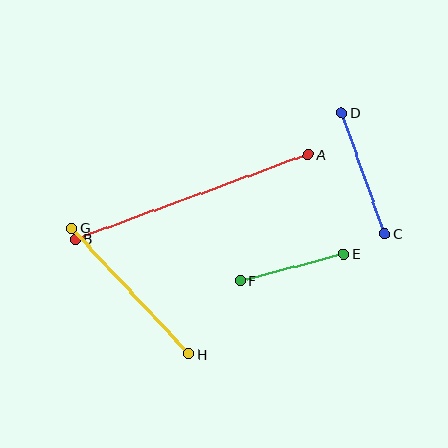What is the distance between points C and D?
The distance is approximately 128 pixels.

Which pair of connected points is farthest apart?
Points A and B are farthest apart.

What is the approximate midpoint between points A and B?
The midpoint is at approximately (192, 197) pixels.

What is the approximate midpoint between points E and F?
The midpoint is at approximately (292, 267) pixels.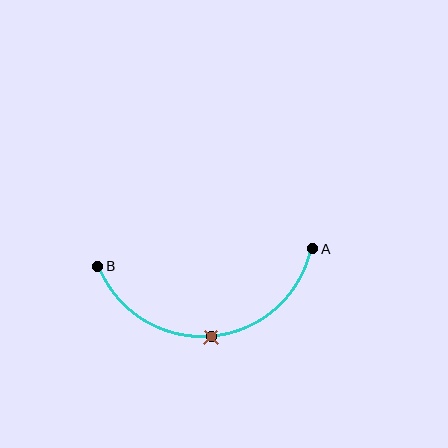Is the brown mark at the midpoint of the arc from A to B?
Yes. The brown mark lies on the arc at equal arc-length from both A and B — it is the arc midpoint.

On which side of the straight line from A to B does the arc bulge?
The arc bulges below the straight line connecting A and B.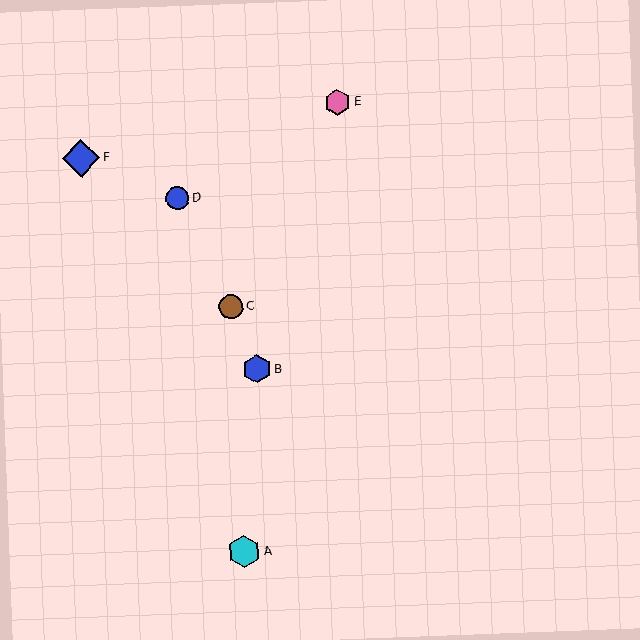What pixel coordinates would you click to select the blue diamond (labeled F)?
Click at (81, 158) to select the blue diamond F.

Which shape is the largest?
The blue diamond (labeled F) is the largest.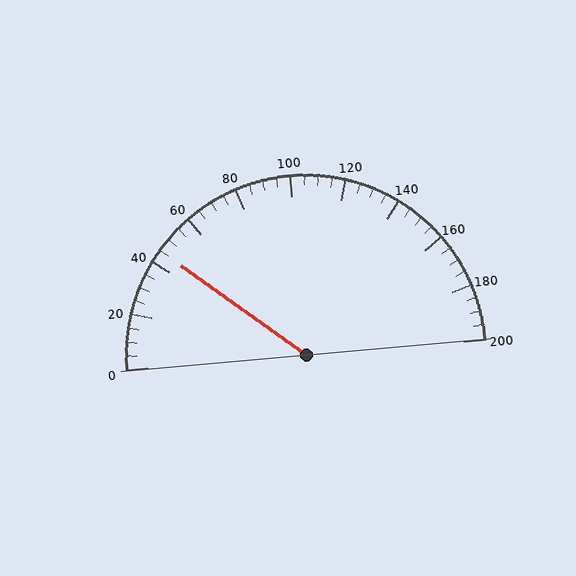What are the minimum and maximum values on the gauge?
The gauge ranges from 0 to 200.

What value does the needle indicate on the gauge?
The needle indicates approximately 45.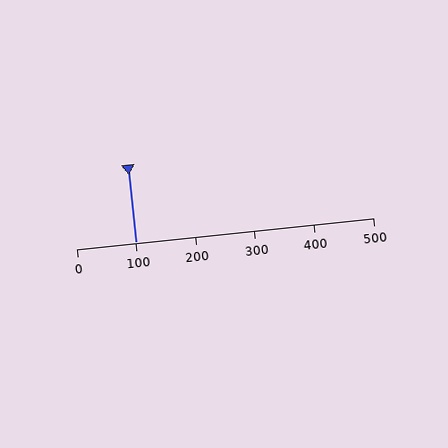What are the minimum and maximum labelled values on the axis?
The axis runs from 0 to 500.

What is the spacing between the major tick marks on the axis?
The major ticks are spaced 100 apart.